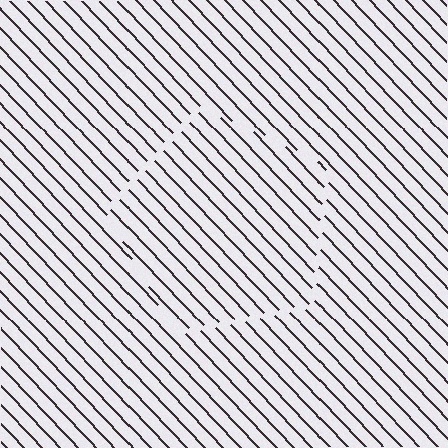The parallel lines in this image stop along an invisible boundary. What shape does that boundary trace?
An illusory pentagon. The interior of the shape contains the same grating, shifted by half a period — the contour is defined by the phase discontinuity where line-ends from the inner and outer gratings abut.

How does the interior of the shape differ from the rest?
The interior of the shape contains the same grating, shifted by half a period — the contour is defined by the phase discontinuity where line-ends from the inner and outer gratings abut.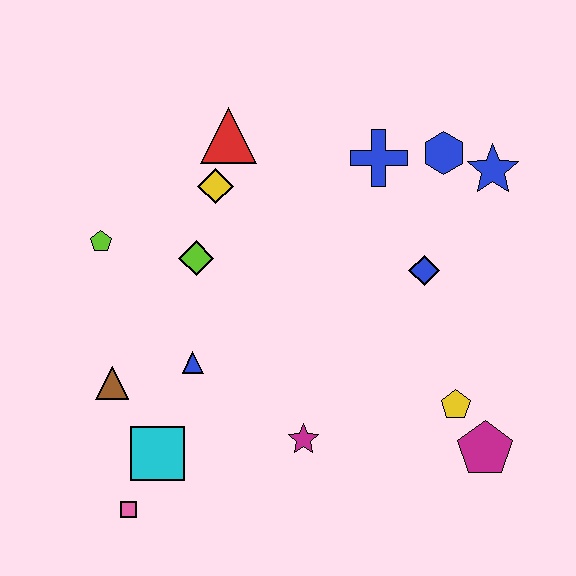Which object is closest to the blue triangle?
The brown triangle is closest to the blue triangle.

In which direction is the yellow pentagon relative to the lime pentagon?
The yellow pentagon is to the right of the lime pentagon.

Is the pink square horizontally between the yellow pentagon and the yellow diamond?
No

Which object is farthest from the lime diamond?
The magenta pentagon is farthest from the lime diamond.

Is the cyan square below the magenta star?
Yes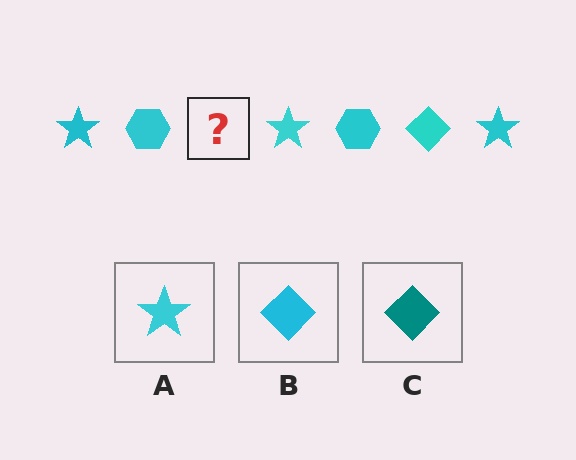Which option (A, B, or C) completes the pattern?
B.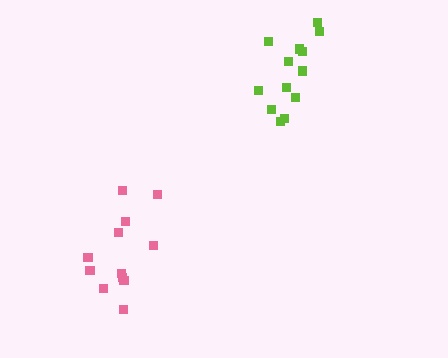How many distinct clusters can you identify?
There are 2 distinct clusters.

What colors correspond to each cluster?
The clusters are colored: lime, pink.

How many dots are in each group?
Group 1: 13 dots, Group 2: 12 dots (25 total).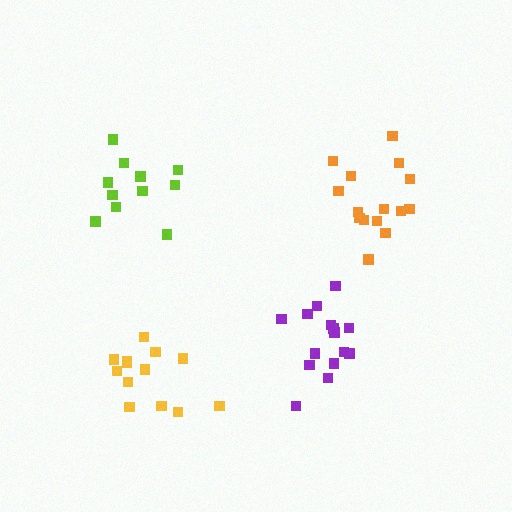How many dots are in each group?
Group 1: 15 dots, Group 2: 15 dots, Group 3: 13 dots, Group 4: 11 dots (54 total).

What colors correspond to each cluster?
The clusters are colored: orange, purple, yellow, lime.